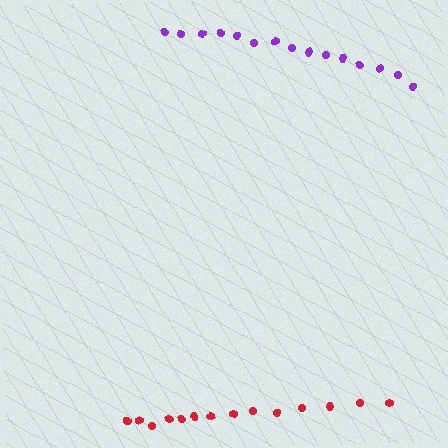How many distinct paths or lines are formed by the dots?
There are 2 distinct paths.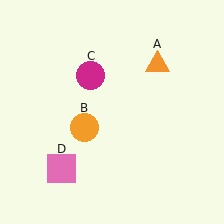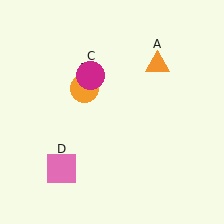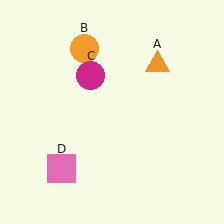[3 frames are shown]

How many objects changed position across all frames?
1 object changed position: orange circle (object B).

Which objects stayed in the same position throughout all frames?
Orange triangle (object A) and magenta circle (object C) and pink square (object D) remained stationary.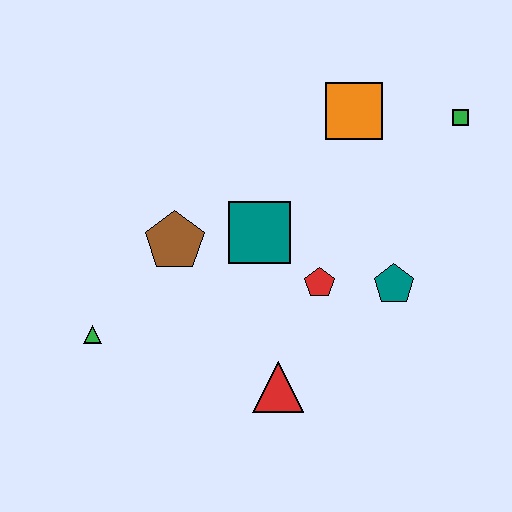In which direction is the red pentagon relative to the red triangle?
The red pentagon is above the red triangle.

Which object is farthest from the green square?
The green triangle is farthest from the green square.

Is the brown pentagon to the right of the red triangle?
No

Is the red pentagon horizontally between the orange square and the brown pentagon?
Yes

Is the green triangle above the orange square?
No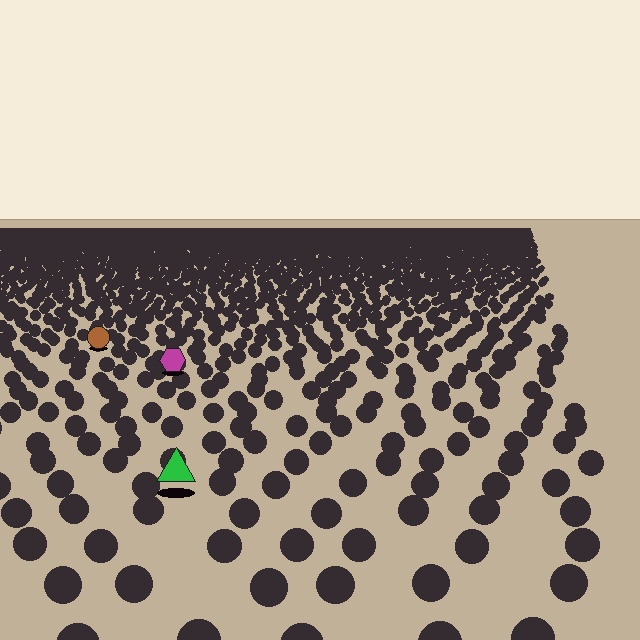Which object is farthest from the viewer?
The brown circle is farthest from the viewer. It appears smaller and the ground texture around it is denser.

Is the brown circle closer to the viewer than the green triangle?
No. The green triangle is closer — you can tell from the texture gradient: the ground texture is coarser near it.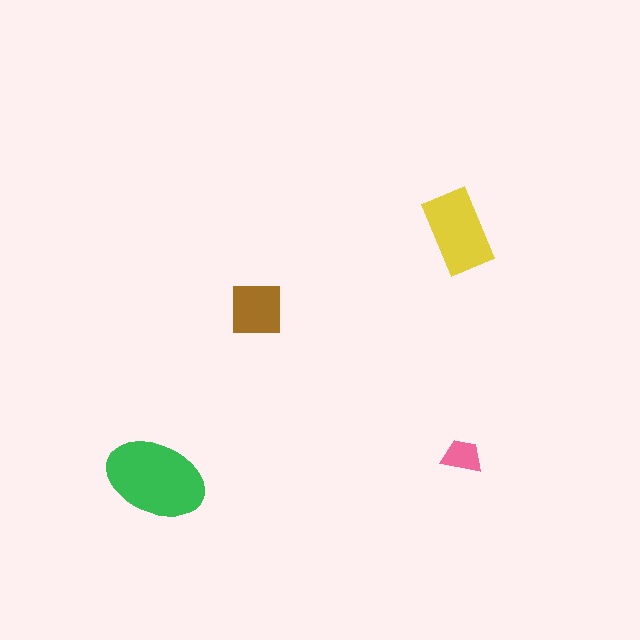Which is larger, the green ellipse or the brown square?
The green ellipse.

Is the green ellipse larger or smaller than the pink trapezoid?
Larger.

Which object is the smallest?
The pink trapezoid.